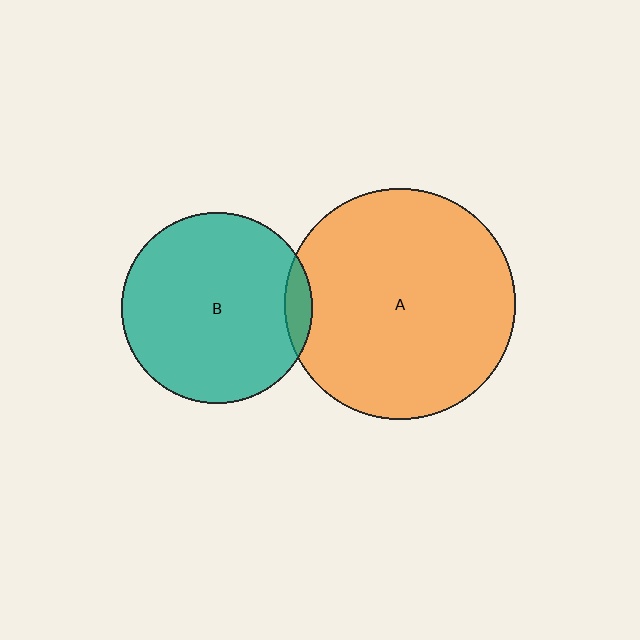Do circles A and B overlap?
Yes.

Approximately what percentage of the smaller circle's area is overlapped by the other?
Approximately 5%.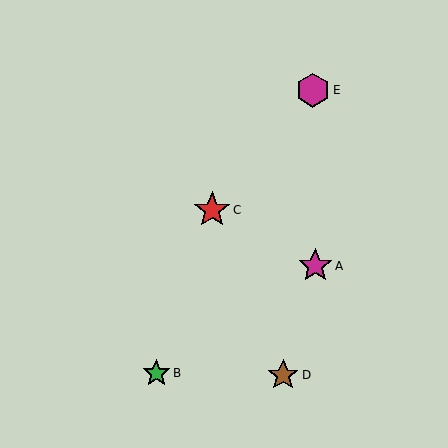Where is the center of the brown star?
The center of the brown star is at (283, 375).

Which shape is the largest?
The red star (labeled C) is the largest.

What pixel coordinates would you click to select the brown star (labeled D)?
Click at (283, 375) to select the brown star D.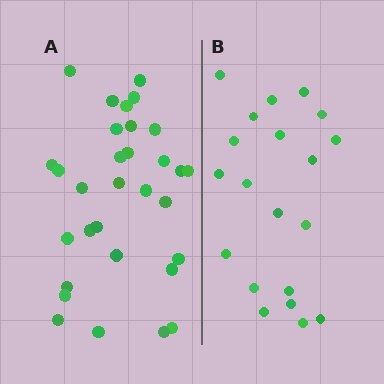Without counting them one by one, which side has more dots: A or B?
Region A (the left region) has more dots.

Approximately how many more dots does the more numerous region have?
Region A has roughly 12 or so more dots than region B.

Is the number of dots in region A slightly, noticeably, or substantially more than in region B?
Region A has substantially more. The ratio is roughly 1.6 to 1.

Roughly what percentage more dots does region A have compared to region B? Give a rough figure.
About 55% more.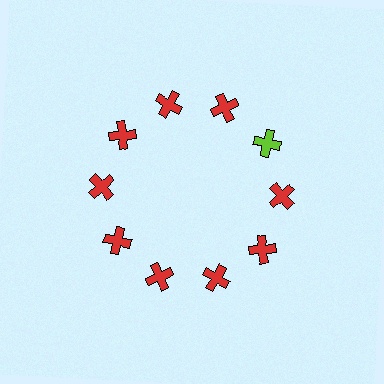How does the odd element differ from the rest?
It has a different color: lime instead of red.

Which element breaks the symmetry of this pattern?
The lime cross at roughly the 2 o'clock position breaks the symmetry. All other shapes are red crosses.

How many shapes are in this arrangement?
There are 10 shapes arranged in a ring pattern.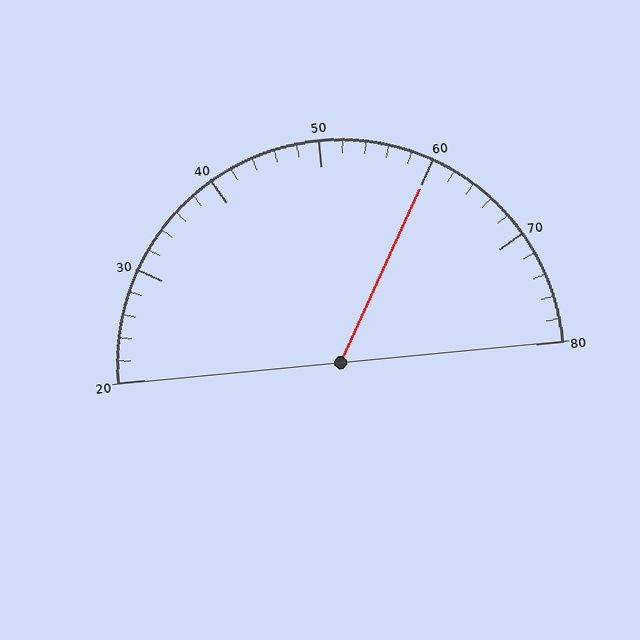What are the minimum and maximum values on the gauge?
The gauge ranges from 20 to 80.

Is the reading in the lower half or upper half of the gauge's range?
The reading is in the upper half of the range (20 to 80).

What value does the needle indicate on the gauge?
The needle indicates approximately 60.